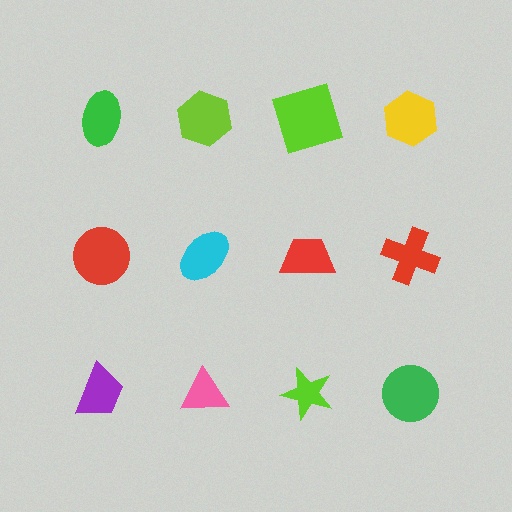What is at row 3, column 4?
A green circle.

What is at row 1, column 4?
A yellow hexagon.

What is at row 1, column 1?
A green ellipse.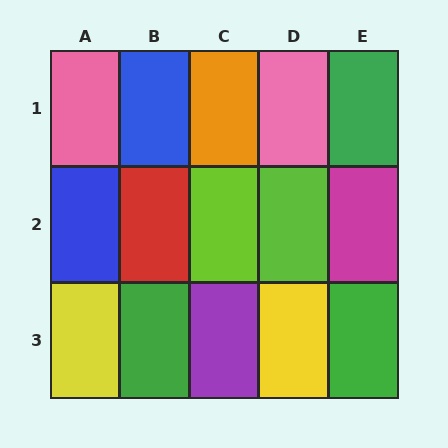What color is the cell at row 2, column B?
Red.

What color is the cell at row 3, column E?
Green.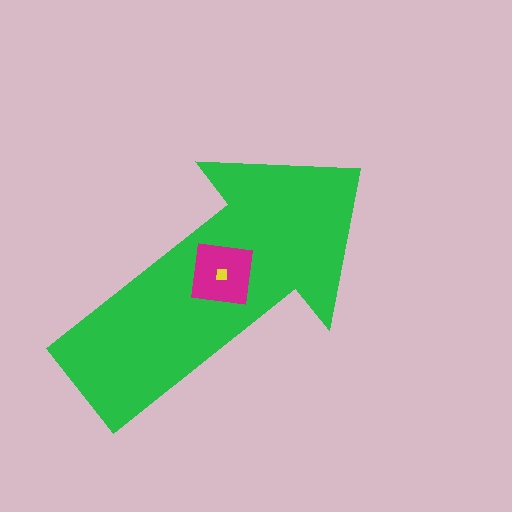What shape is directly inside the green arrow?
The magenta square.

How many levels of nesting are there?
3.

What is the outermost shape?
The green arrow.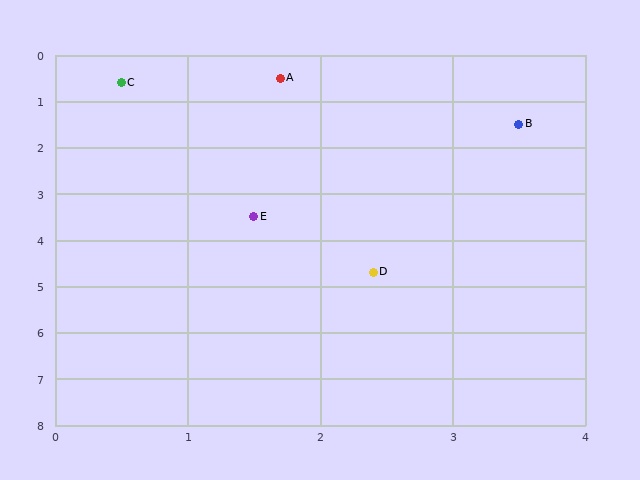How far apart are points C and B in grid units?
Points C and B are about 3.1 grid units apart.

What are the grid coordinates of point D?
Point D is at approximately (2.4, 4.7).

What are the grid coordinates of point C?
Point C is at approximately (0.5, 0.6).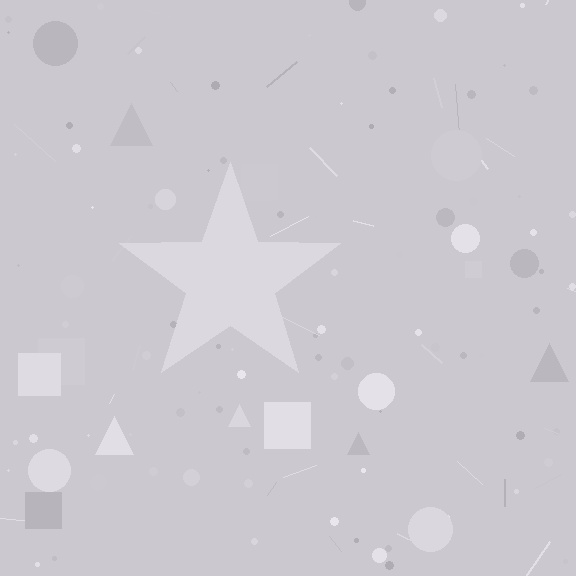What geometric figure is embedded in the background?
A star is embedded in the background.